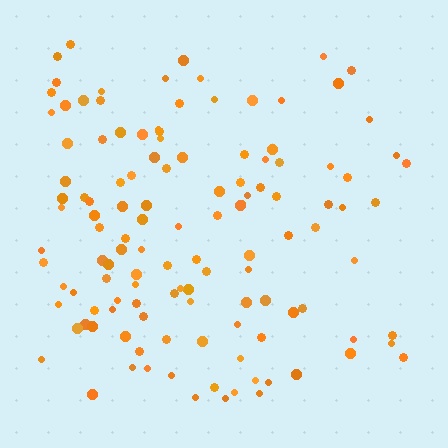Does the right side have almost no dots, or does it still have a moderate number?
Still a moderate number, just noticeably fewer than the left.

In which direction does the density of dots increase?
From right to left, with the left side densest.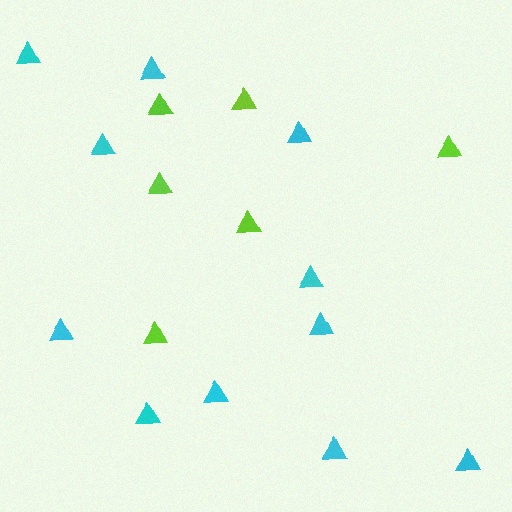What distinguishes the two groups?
There are 2 groups: one group of cyan triangles (11) and one group of lime triangles (6).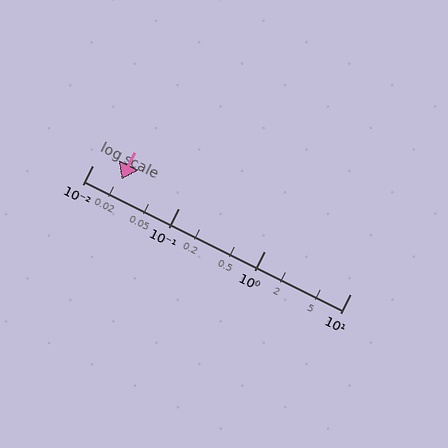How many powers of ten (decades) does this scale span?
The scale spans 3 decades, from 0.01 to 10.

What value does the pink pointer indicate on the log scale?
The pointer indicates approximately 0.022.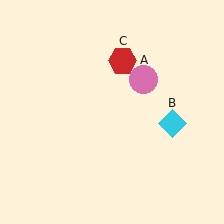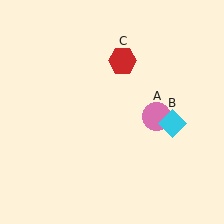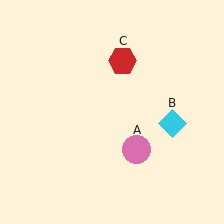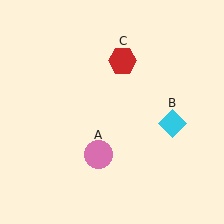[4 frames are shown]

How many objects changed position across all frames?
1 object changed position: pink circle (object A).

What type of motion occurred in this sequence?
The pink circle (object A) rotated clockwise around the center of the scene.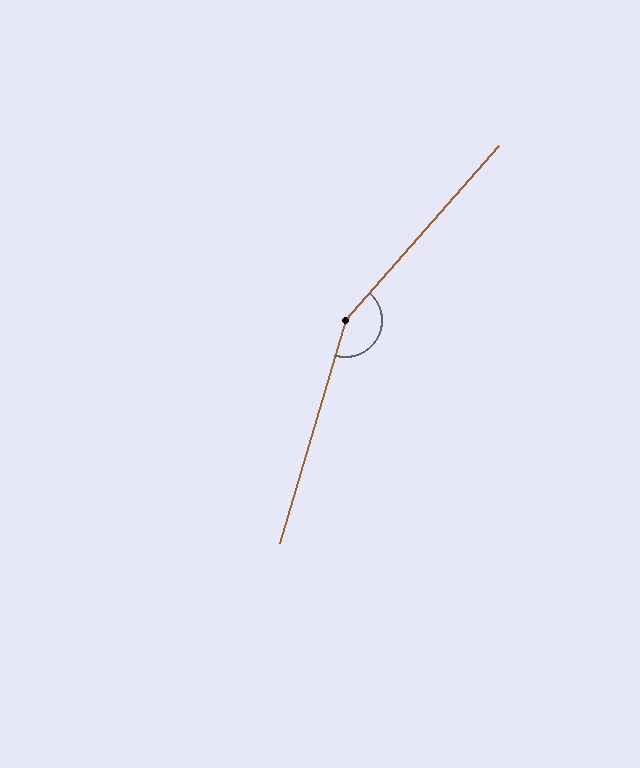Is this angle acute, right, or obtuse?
It is obtuse.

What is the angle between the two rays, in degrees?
Approximately 155 degrees.